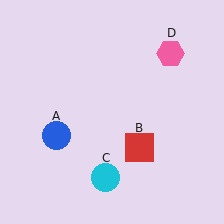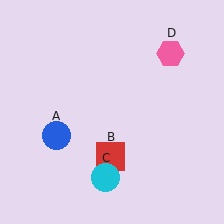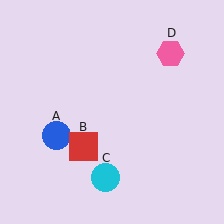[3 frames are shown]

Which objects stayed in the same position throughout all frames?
Blue circle (object A) and cyan circle (object C) and pink hexagon (object D) remained stationary.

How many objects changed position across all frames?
1 object changed position: red square (object B).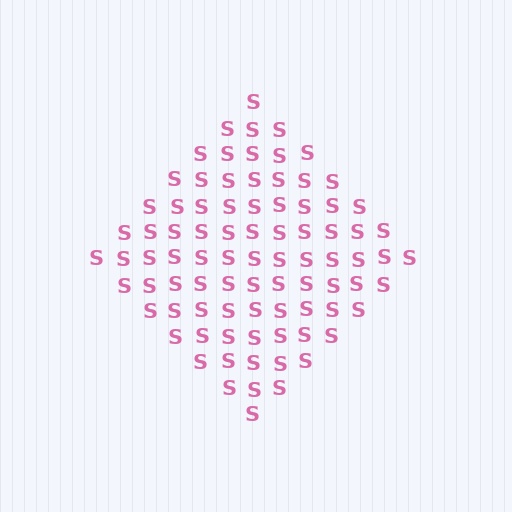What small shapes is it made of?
It is made of small letter S's.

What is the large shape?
The large shape is a diamond.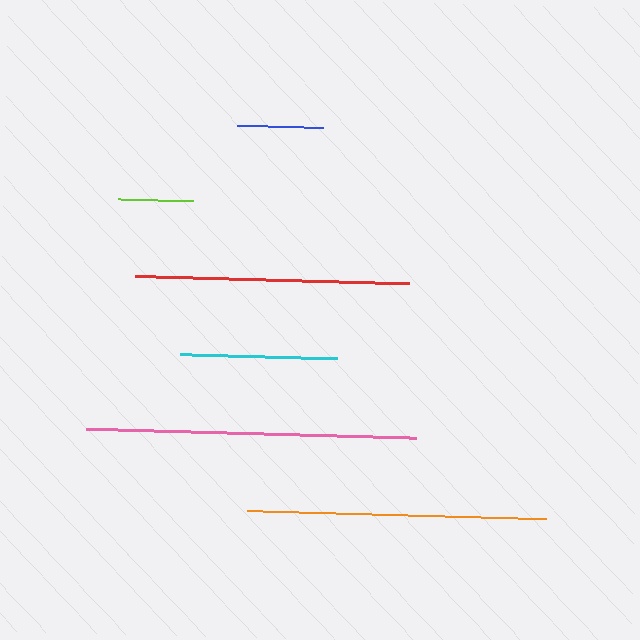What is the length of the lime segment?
The lime segment is approximately 75 pixels long.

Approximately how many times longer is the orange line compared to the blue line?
The orange line is approximately 3.5 times the length of the blue line.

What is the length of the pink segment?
The pink segment is approximately 331 pixels long.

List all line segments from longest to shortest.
From longest to shortest: pink, orange, red, cyan, blue, lime.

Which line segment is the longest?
The pink line is the longest at approximately 331 pixels.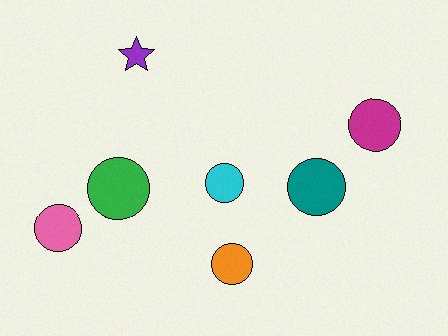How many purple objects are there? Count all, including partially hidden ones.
There is 1 purple object.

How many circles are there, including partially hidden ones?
There are 6 circles.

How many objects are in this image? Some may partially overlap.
There are 7 objects.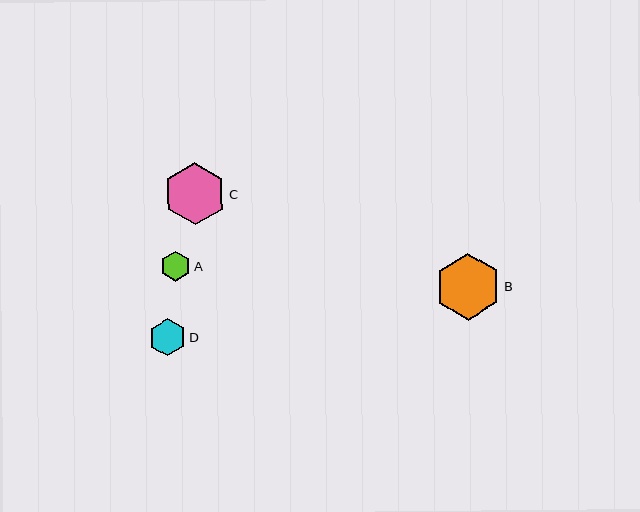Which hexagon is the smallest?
Hexagon A is the smallest with a size of approximately 30 pixels.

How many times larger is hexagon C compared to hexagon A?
Hexagon C is approximately 2.1 times the size of hexagon A.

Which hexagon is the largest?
Hexagon B is the largest with a size of approximately 67 pixels.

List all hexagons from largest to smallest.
From largest to smallest: B, C, D, A.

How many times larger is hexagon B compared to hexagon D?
Hexagon B is approximately 1.8 times the size of hexagon D.